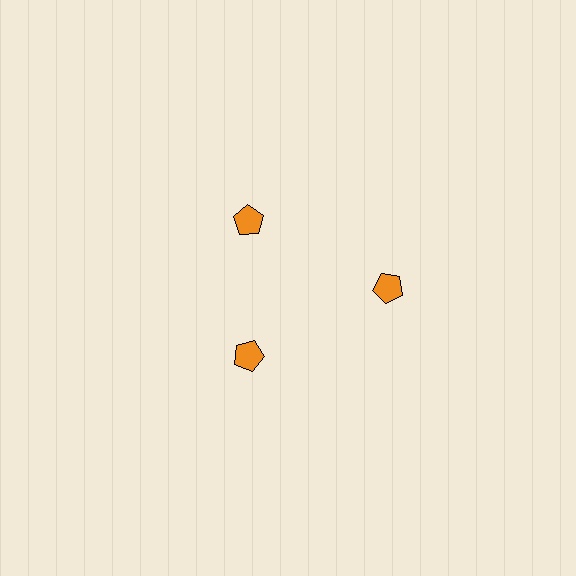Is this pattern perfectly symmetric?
No. The 3 orange pentagons are arranged in a ring, but one element near the 3 o'clock position is pushed outward from the center, breaking the 3-fold rotational symmetry.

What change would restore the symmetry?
The symmetry would be restored by moving it inward, back onto the ring so that all 3 pentagons sit at equal angles and equal distance from the center.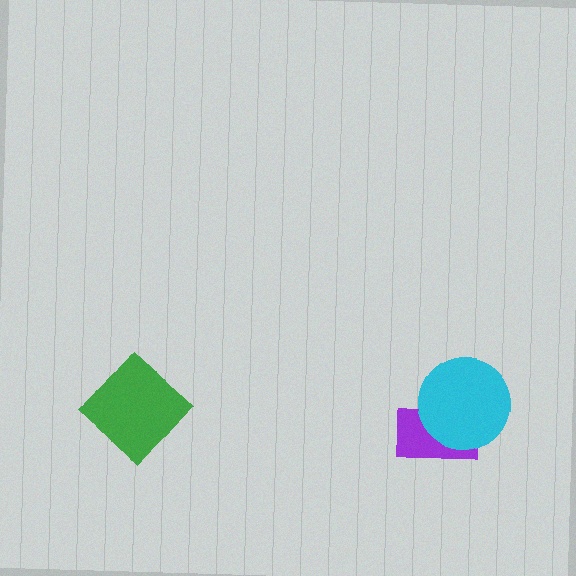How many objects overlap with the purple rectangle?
1 object overlaps with the purple rectangle.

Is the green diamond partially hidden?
No, no other shape covers it.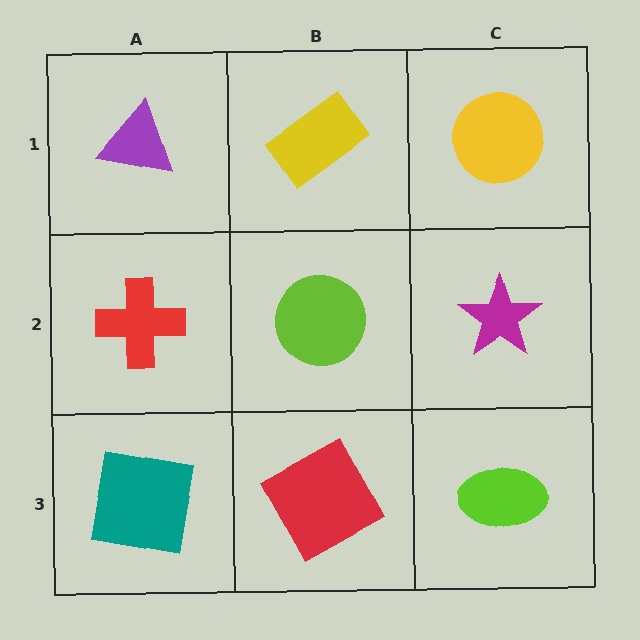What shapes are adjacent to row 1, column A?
A red cross (row 2, column A), a yellow rectangle (row 1, column B).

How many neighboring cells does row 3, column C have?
2.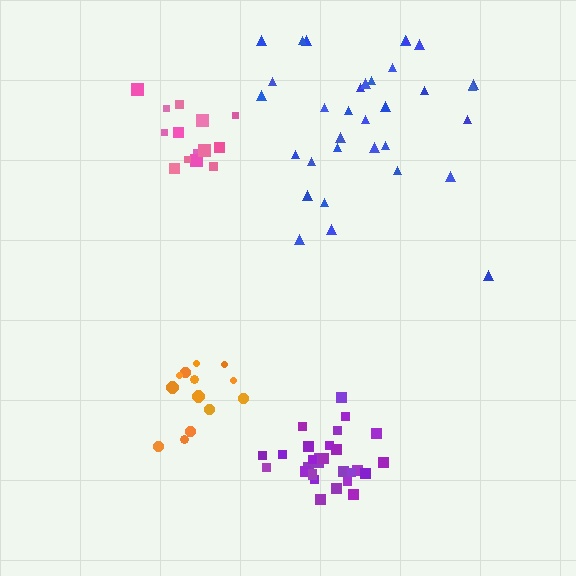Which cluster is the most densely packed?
Purple.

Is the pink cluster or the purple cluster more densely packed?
Purple.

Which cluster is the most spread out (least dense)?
Blue.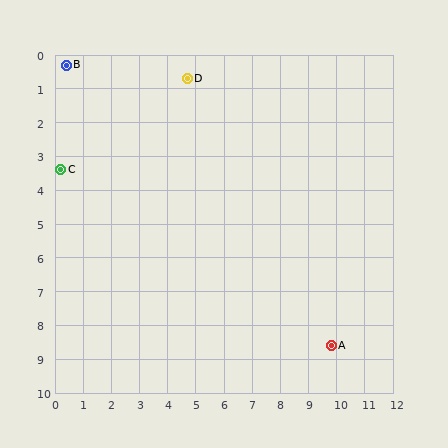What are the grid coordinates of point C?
Point C is at approximately (0.2, 3.4).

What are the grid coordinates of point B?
Point B is at approximately (0.4, 0.3).